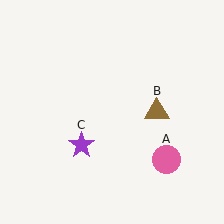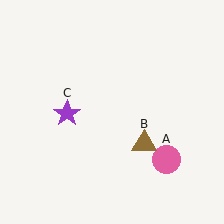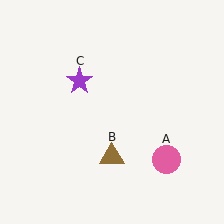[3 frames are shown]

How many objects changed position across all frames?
2 objects changed position: brown triangle (object B), purple star (object C).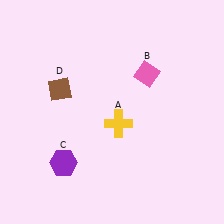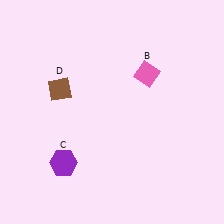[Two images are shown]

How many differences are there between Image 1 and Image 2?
There is 1 difference between the two images.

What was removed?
The yellow cross (A) was removed in Image 2.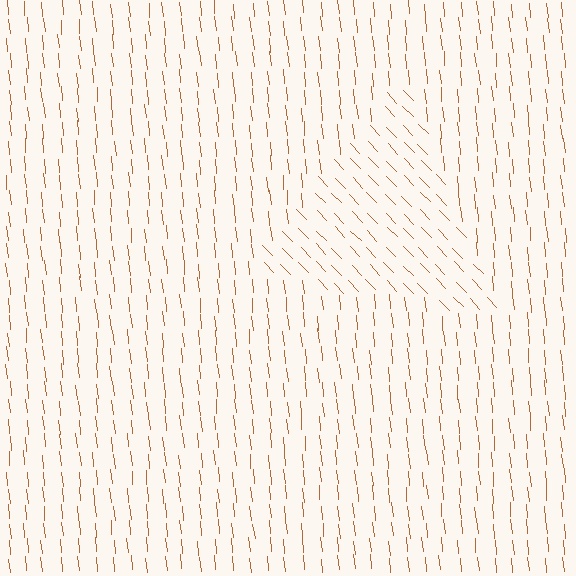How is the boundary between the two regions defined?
The boundary is defined purely by a change in line orientation (approximately 38 degrees difference). All lines are the same color and thickness.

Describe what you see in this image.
The image is filled with small brown line segments. A triangle region in the image has lines oriented differently from the surrounding lines, creating a visible texture boundary.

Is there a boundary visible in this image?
Yes, there is a texture boundary formed by a change in line orientation.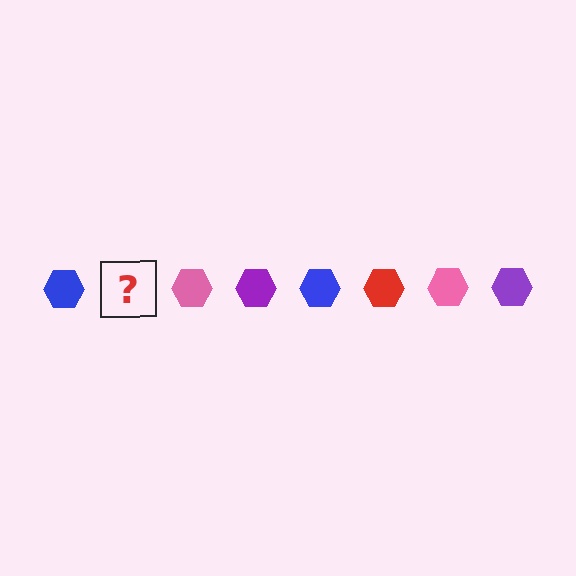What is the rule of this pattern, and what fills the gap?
The rule is that the pattern cycles through blue, red, pink, purple hexagons. The gap should be filled with a red hexagon.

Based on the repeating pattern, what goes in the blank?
The blank should be a red hexagon.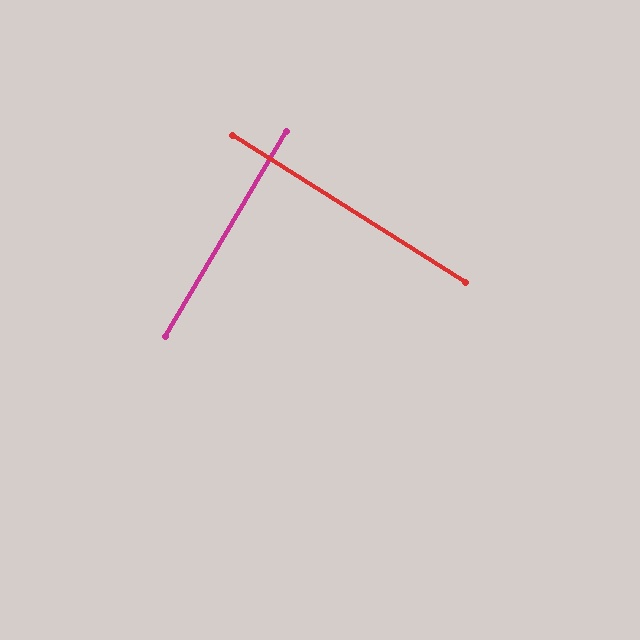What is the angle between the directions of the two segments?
Approximately 88 degrees.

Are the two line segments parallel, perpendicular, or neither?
Perpendicular — they meet at approximately 88°.